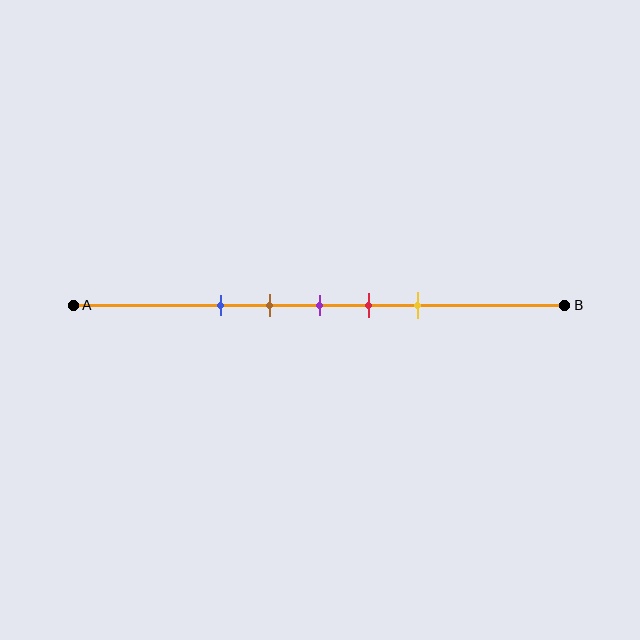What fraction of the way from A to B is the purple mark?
The purple mark is approximately 50% (0.5) of the way from A to B.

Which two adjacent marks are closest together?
The brown and purple marks are the closest adjacent pair.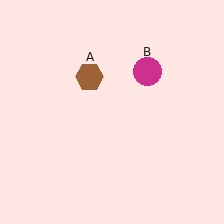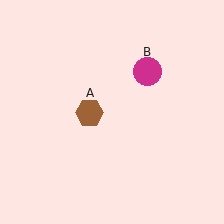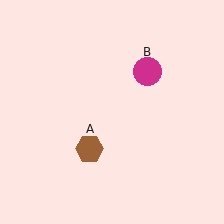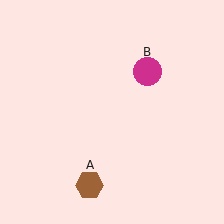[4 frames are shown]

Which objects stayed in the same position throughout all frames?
Magenta circle (object B) remained stationary.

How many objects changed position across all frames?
1 object changed position: brown hexagon (object A).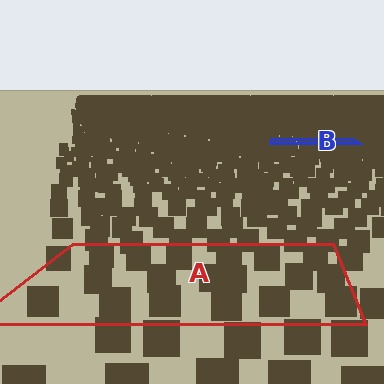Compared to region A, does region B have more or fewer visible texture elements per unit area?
Region B has more texture elements per unit area — they are packed more densely because it is farther away.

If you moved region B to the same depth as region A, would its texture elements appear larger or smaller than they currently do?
They would appear larger. At a closer depth, the same texture elements are projected at a bigger on-screen size.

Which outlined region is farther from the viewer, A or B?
Region B is farther from the viewer — the texture elements inside it appear smaller and more densely packed.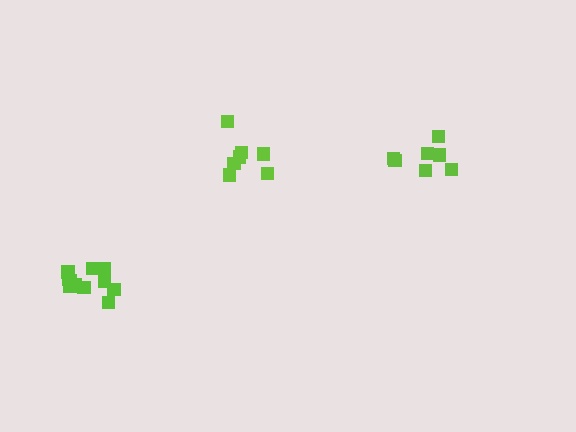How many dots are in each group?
Group 1: 7 dots, Group 2: 7 dots, Group 3: 11 dots (25 total).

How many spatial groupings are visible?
There are 3 spatial groupings.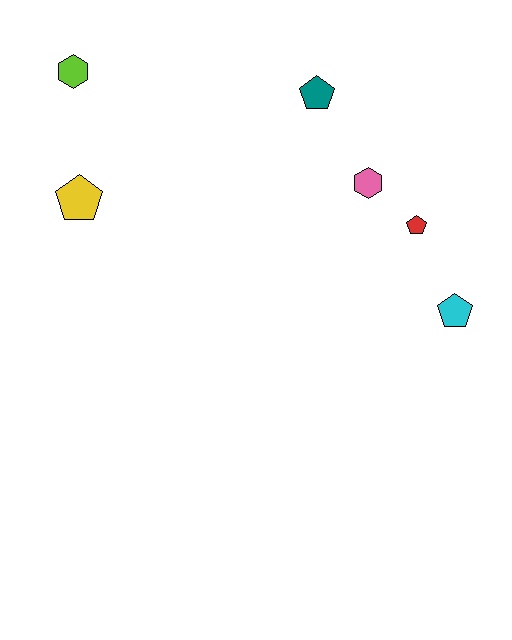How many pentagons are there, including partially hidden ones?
There are 4 pentagons.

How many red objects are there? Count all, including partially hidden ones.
There is 1 red object.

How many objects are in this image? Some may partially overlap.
There are 6 objects.